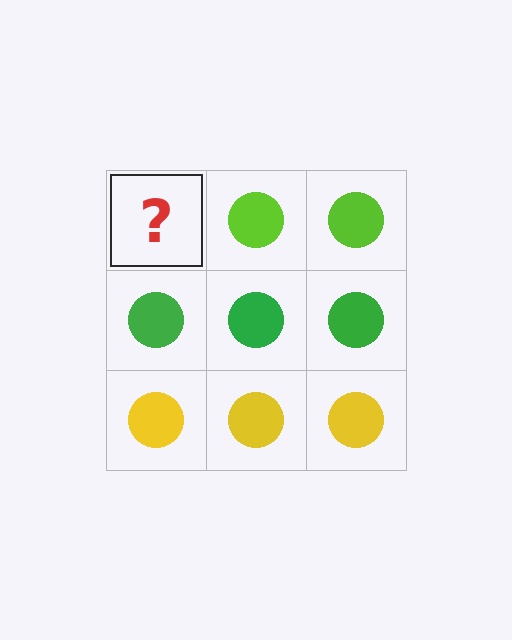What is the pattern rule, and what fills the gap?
The rule is that each row has a consistent color. The gap should be filled with a lime circle.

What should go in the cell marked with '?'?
The missing cell should contain a lime circle.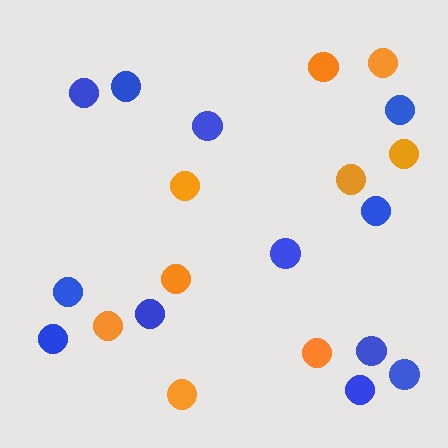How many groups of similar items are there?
There are 2 groups: one group of orange circles (9) and one group of blue circles (12).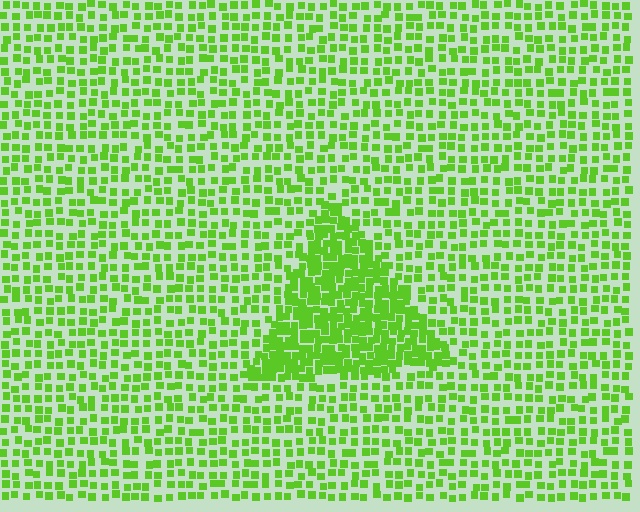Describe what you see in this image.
The image contains small lime elements arranged at two different densities. A triangle-shaped region is visible where the elements are more densely packed than the surrounding area.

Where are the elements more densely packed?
The elements are more densely packed inside the triangle boundary.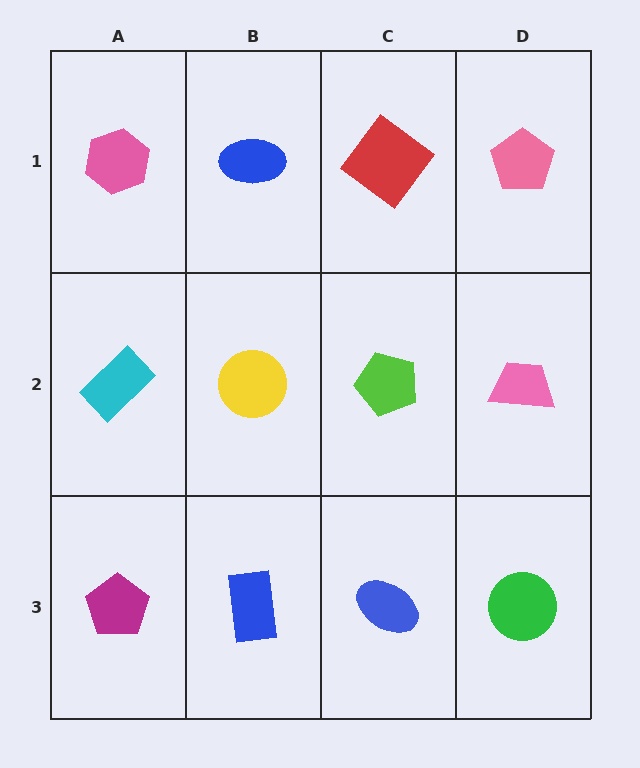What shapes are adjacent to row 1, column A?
A cyan rectangle (row 2, column A), a blue ellipse (row 1, column B).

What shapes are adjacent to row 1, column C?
A lime pentagon (row 2, column C), a blue ellipse (row 1, column B), a pink pentagon (row 1, column D).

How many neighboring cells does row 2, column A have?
3.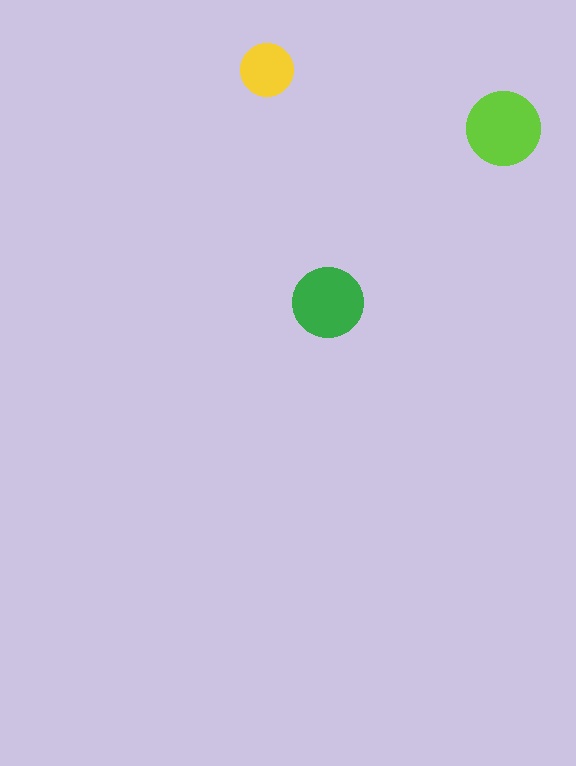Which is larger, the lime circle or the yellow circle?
The lime one.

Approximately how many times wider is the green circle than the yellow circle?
About 1.5 times wider.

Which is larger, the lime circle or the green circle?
The lime one.